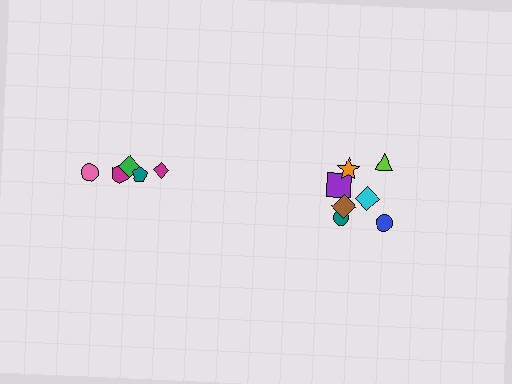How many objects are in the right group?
There are 7 objects.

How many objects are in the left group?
There are 5 objects.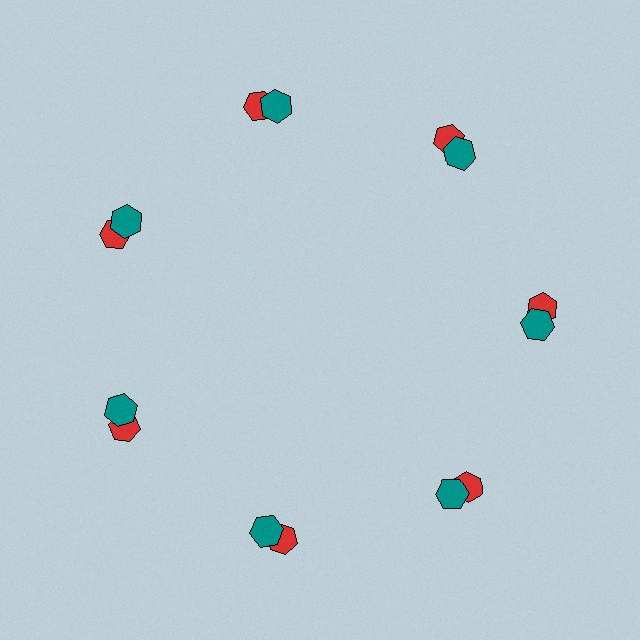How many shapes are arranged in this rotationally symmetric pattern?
There are 14 shapes, arranged in 7 groups of 2.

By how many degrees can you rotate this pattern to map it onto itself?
The pattern maps onto itself every 51 degrees of rotation.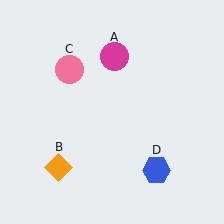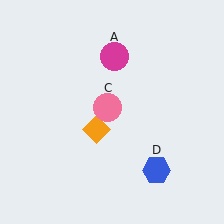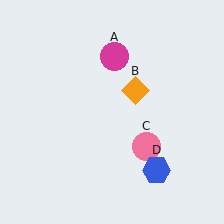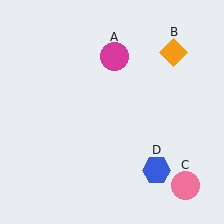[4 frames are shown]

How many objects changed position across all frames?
2 objects changed position: orange diamond (object B), pink circle (object C).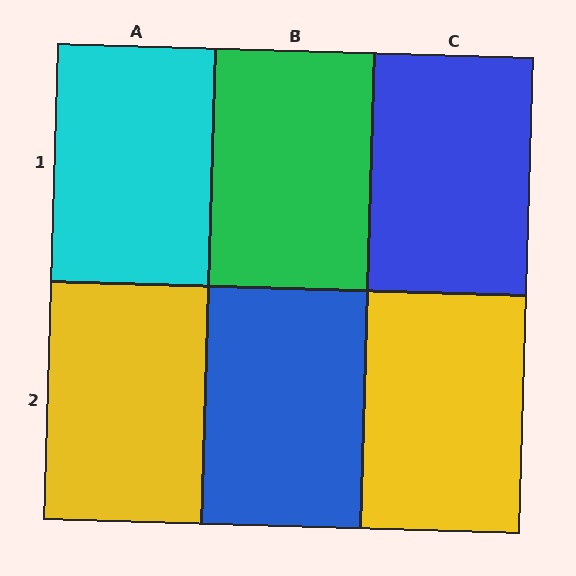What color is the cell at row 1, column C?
Blue.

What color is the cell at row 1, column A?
Cyan.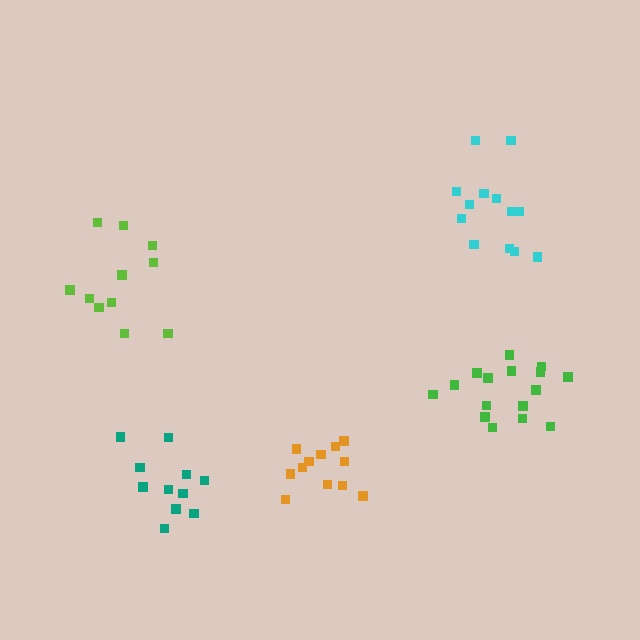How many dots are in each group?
Group 1: 16 dots, Group 2: 11 dots, Group 3: 11 dots, Group 4: 13 dots, Group 5: 12 dots (63 total).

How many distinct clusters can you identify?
There are 5 distinct clusters.